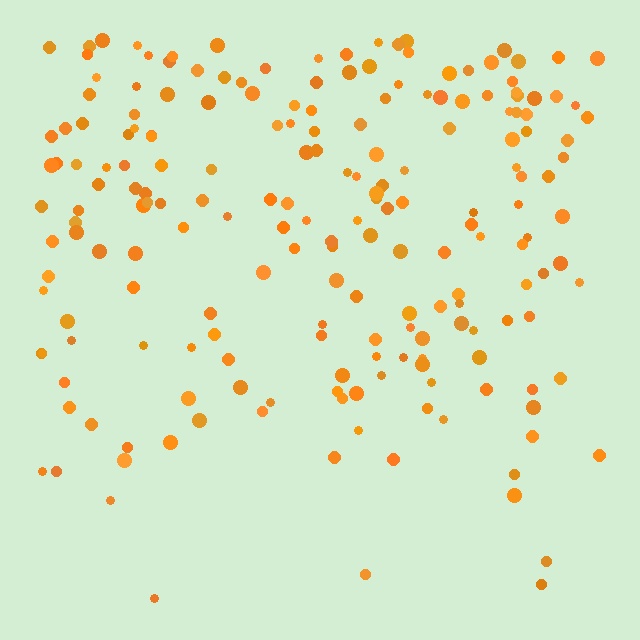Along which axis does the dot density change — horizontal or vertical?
Vertical.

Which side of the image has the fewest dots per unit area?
The bottom.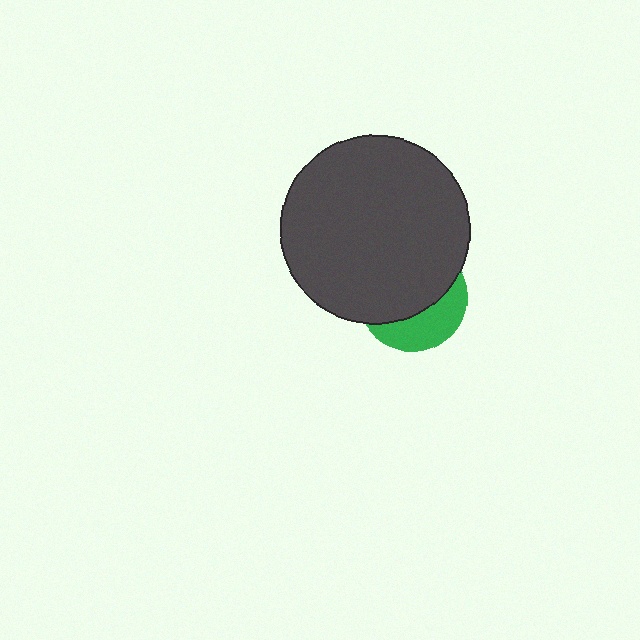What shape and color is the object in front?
The object in front is a dark gray circle.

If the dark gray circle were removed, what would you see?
You would see the complete green circle.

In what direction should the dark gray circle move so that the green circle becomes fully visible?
The dark gray circle should move up. That is the shortest direction to clear the overlap and leave the green circle fully visible.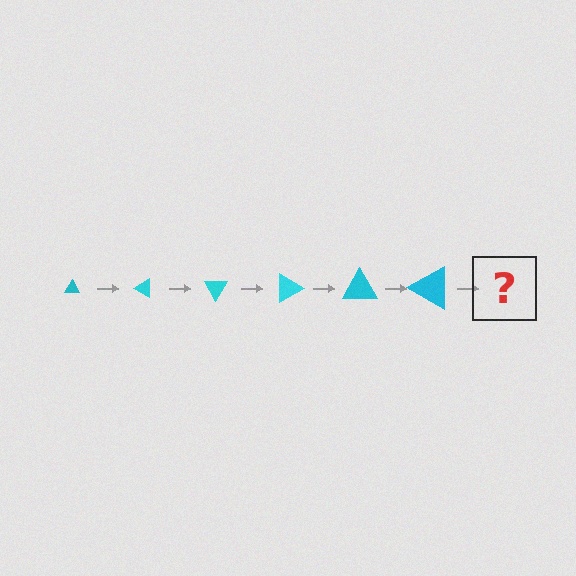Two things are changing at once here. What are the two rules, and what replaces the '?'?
The two rules are that the triangle grows larger each step and it rotates 30 degrees each step. The '?' should be a triangle, larger than the previous one and rotated 180 degrees from the start.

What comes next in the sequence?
The next element should be a triangle, larger than the previous one and rotated 180 degrees from the start.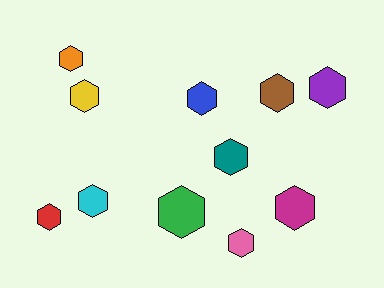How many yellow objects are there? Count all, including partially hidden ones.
There is 1 yellow object.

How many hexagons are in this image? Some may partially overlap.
There are 11 hexagons.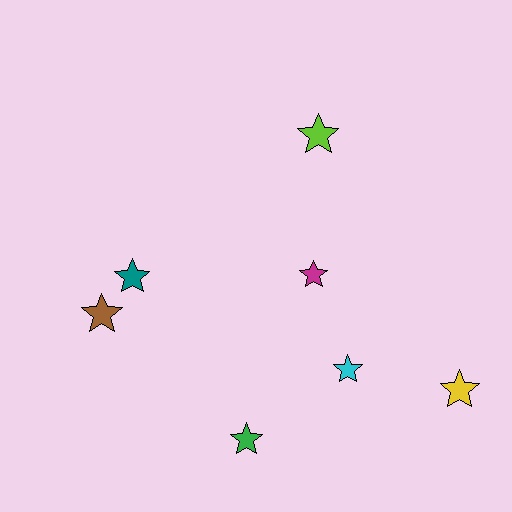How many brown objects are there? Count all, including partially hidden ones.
There is 1 brown object.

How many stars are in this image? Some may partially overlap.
There are 7 stars.